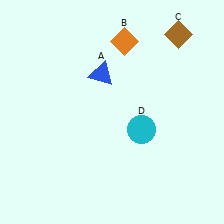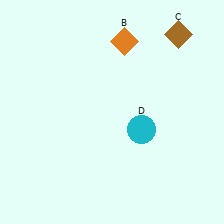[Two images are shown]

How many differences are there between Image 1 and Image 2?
There is 1 difference between the two images.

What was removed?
The blue triangle (A) was removed in Image 2.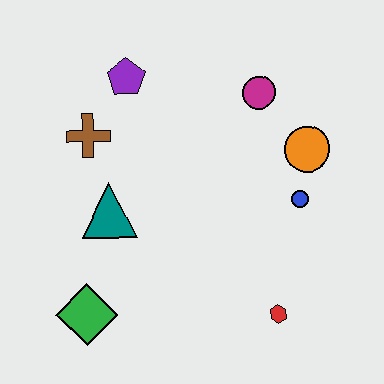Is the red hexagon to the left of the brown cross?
No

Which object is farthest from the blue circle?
The green diamond is farthest from the blue circle.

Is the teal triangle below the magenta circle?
Yes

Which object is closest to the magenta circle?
The orange circle is closest to the magenta circle.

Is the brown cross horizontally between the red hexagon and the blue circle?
No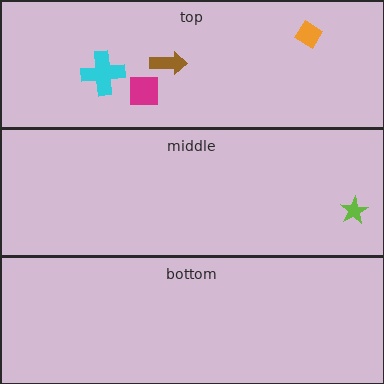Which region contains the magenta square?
The top region.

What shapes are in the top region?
The magenta square, the orange diamond, the cyan cross, the brown arrow.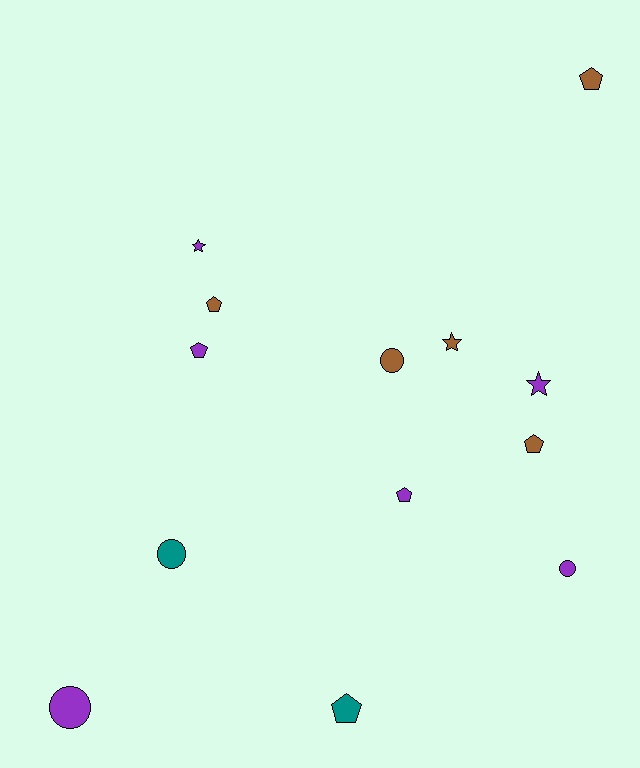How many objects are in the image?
There are 13 objects.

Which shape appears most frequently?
Pentagon, with 6 objects.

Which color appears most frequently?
Purple, with 6 objects.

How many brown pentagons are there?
There are 3 brown pentagons.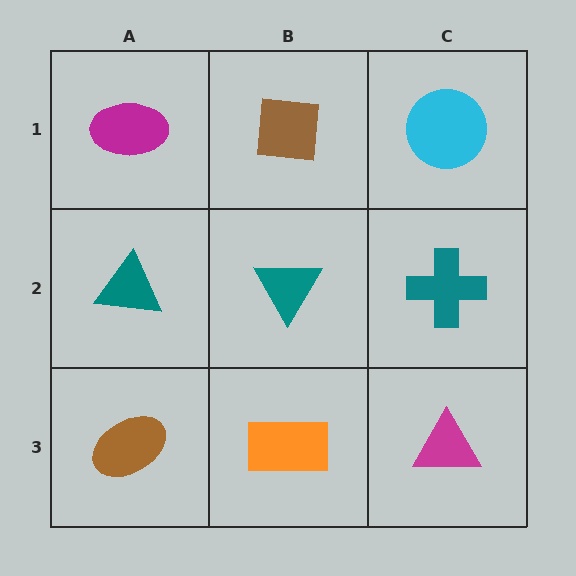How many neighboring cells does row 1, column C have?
2.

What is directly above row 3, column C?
A teal cross.